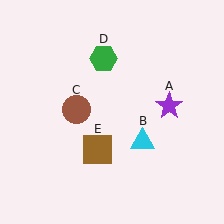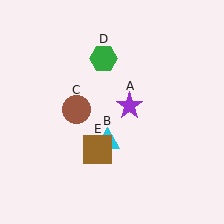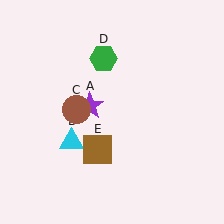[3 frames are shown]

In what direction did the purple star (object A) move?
The purple star (object A) moved left.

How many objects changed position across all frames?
2 objects changed position: purple star (object A), cyan triangle (object B).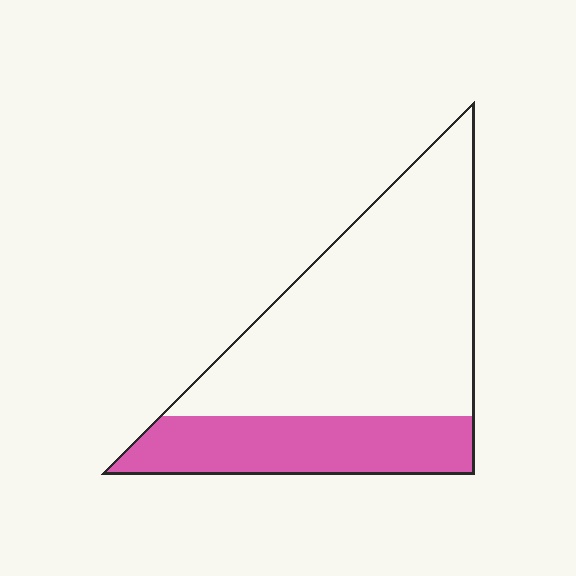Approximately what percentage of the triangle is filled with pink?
Approximately 30%.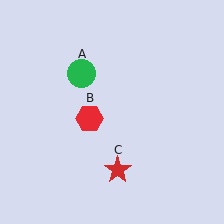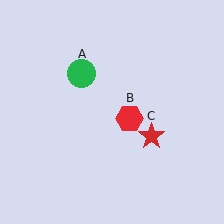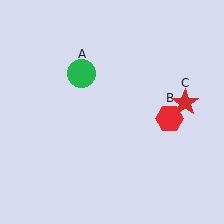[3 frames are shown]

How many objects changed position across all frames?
2 objects changed position: red hexagon (object B), red star (object C).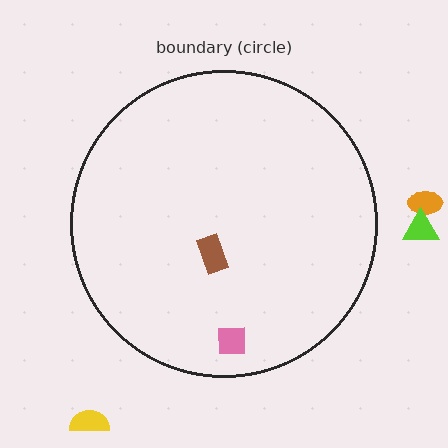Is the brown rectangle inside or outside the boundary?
Inside.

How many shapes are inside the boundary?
2 inside, 3 outside.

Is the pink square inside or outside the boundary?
Inside.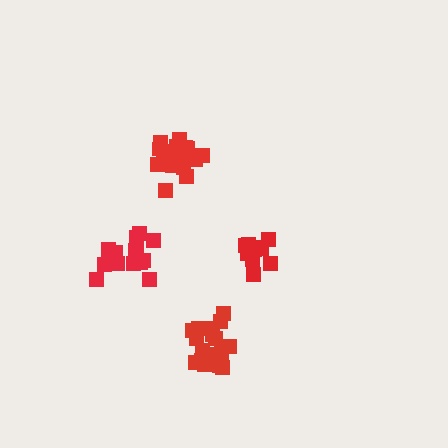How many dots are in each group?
Group 1: 15 dots, Group 2: 13 dots, Group 3: 18 dots, Group 4: 17 dots (63 total).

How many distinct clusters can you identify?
There are 4 distinct clusters.